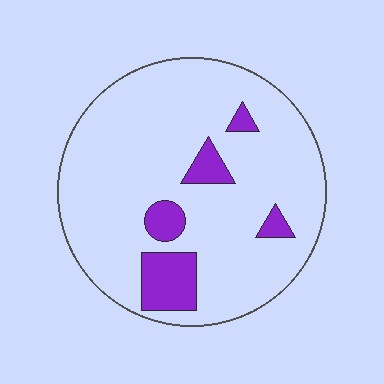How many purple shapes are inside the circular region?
5.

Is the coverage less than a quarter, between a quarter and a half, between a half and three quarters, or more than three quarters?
Less than a quarter.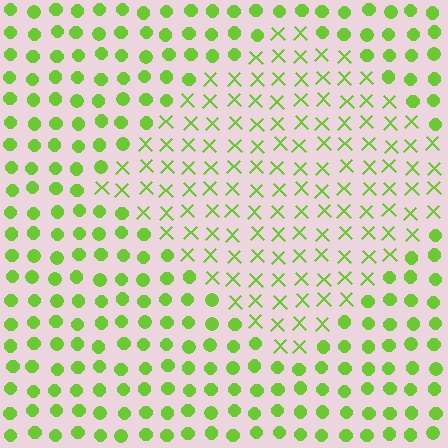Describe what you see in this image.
The image is filled with small lime elements arranged in a uniform grid. A diamond-shaped region contains X marks, while the surrounding area contains circles. The boundary is defined purely by the change in element shape.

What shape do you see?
I see a diamond.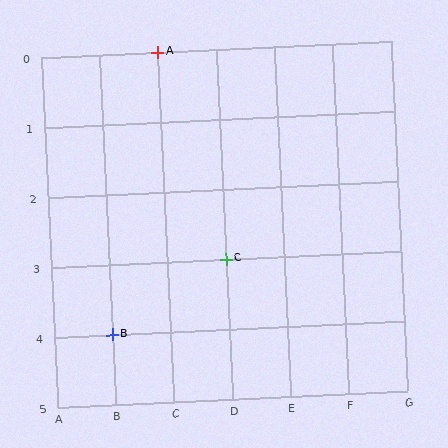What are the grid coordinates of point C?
Point C is at grid coordinates (D, 3).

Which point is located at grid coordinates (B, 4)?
Point B is at (B, 4).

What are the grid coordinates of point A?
Point A is at grid coordinates (C, 0).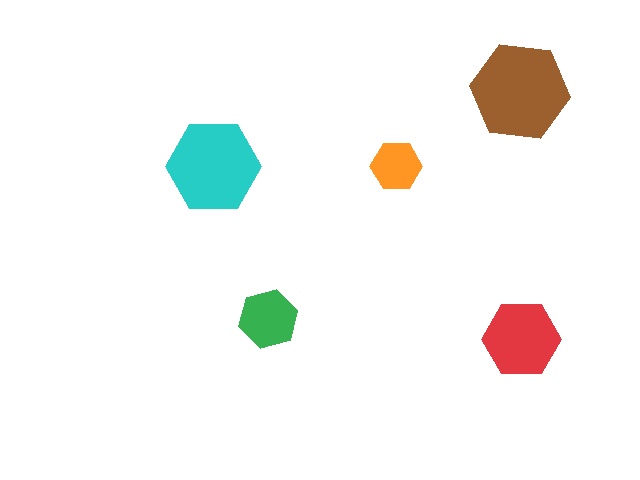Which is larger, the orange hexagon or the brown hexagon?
The brown one.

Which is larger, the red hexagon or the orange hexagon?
The red one.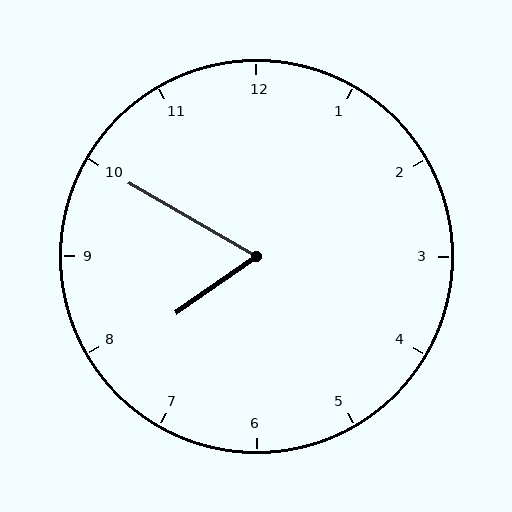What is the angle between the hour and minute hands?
Approximately 65 degrees.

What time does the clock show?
7:50.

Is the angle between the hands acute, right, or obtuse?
It is acute.